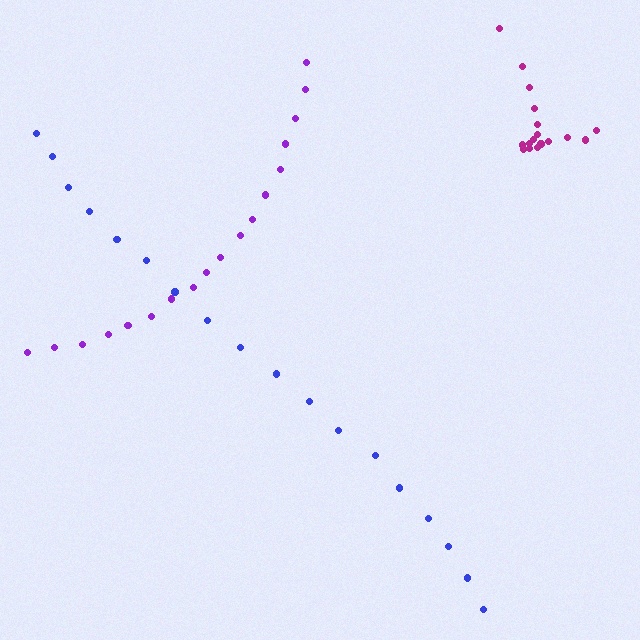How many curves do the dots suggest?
There are 3 distinct paths.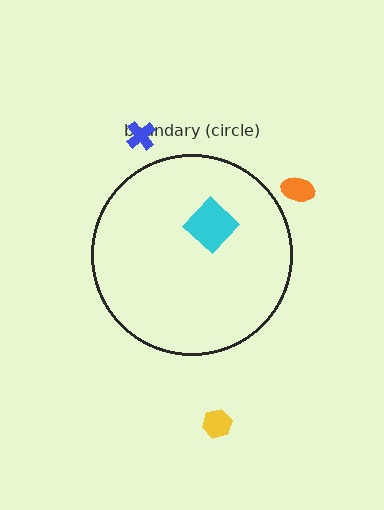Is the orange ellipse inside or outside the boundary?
Outside.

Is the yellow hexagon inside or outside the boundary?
Outside.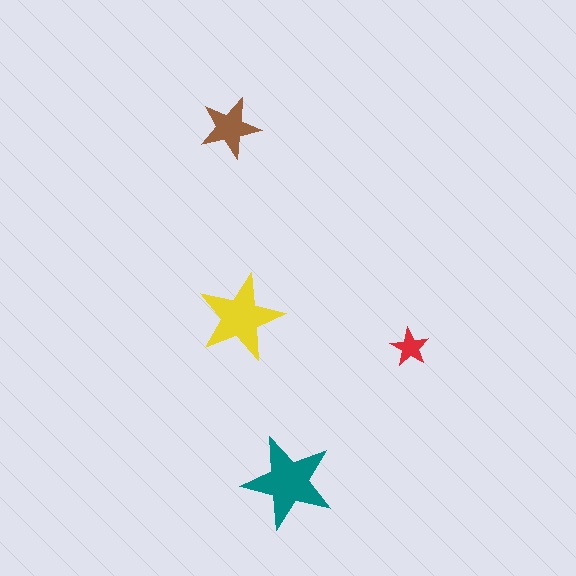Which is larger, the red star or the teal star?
The teal one.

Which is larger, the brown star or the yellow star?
The yellow one.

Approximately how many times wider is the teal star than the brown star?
About 1.5 times wider.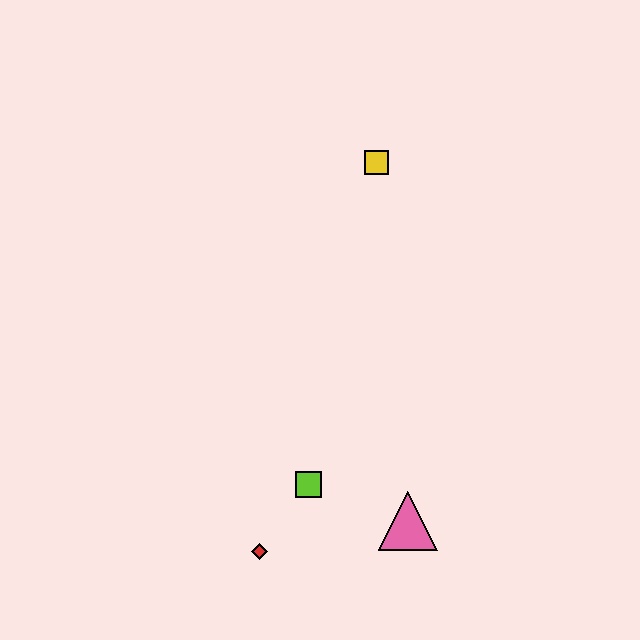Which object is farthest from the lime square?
The yellow square is farthest from the lime square.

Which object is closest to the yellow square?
The lime square is closest to the yellow square.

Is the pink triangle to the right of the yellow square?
Yes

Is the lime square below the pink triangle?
No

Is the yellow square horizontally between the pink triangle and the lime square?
Yes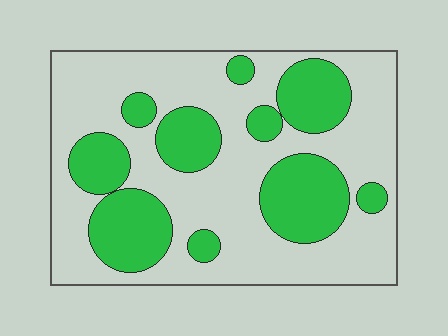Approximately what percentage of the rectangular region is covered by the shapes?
Approximately 35%.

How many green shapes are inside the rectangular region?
10.